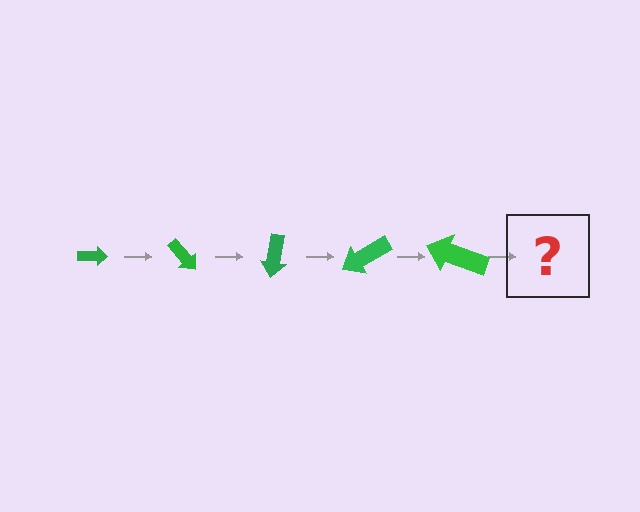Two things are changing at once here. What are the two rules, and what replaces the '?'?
The two rules are that the arrow grows larger each step and it rotates 50 degrees each step. The '?' should be an arrow, larger than the previous one and rotated 250 degrees from the start.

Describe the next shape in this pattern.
It should be an arrow, larger than the previous one and rotated 250 degrees from the start.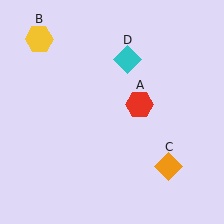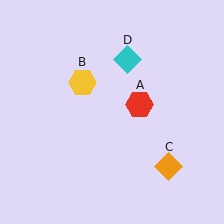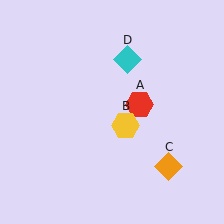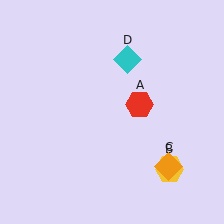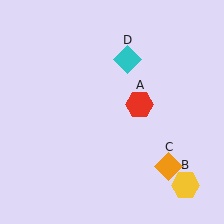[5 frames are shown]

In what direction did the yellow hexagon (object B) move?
The yellow hexagon (object B) moved down and to the right.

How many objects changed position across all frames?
1 object changed position: yellow hexagon (object B).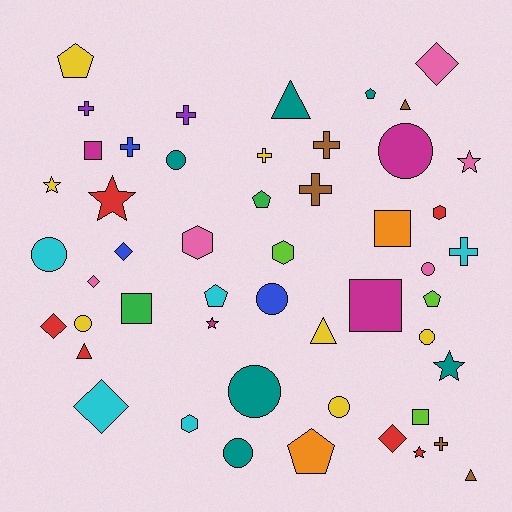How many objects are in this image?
There are 50 objects.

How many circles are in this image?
There are 10 circles.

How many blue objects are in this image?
There are 3 blue objects.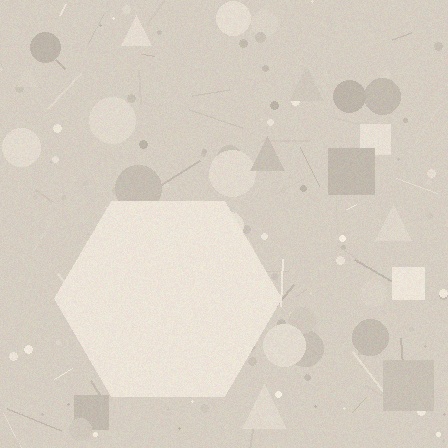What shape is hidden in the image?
A hexagon is hidden in the image.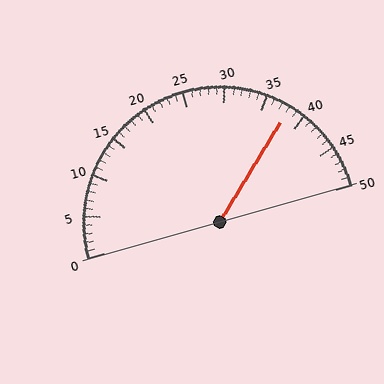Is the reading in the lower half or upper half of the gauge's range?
The reading is in the upper half of the range (0 to 50).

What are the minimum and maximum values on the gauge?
The gauge ranges from 0 to 50.